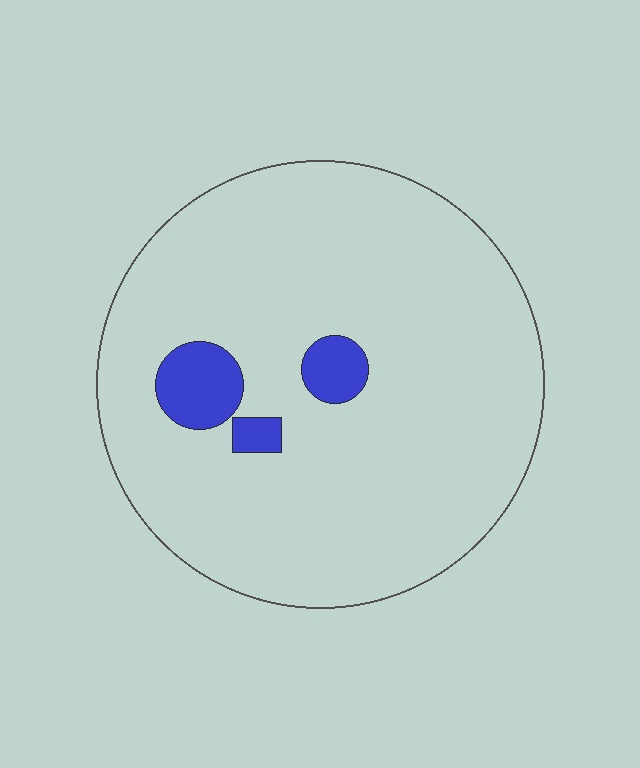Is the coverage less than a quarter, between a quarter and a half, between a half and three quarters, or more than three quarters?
Less than a quarter.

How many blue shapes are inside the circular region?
3.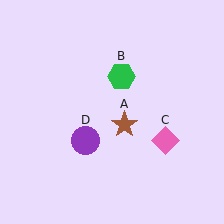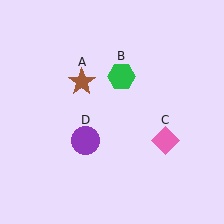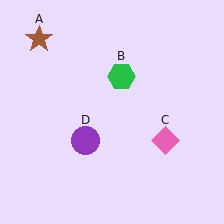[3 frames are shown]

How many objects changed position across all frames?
1 object changed position: brown star (object A).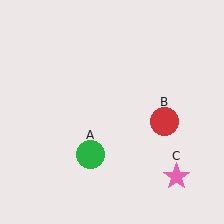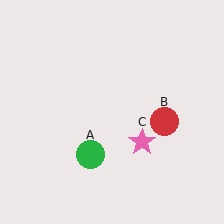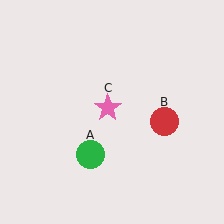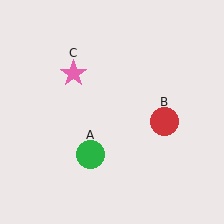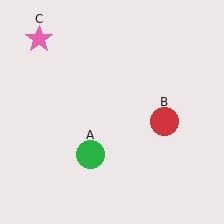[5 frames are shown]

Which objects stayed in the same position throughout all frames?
Green circle (object A) and red circle (object B) remained stationary.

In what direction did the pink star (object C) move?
The pink star (object C) moved up and to the left.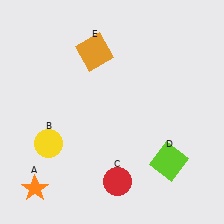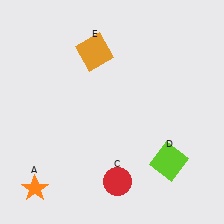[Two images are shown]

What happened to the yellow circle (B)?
The yellow circle (B) was removed in Image 2. It was in the bottom-left area of Image 1.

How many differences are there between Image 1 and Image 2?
There is 1 difference between the two images.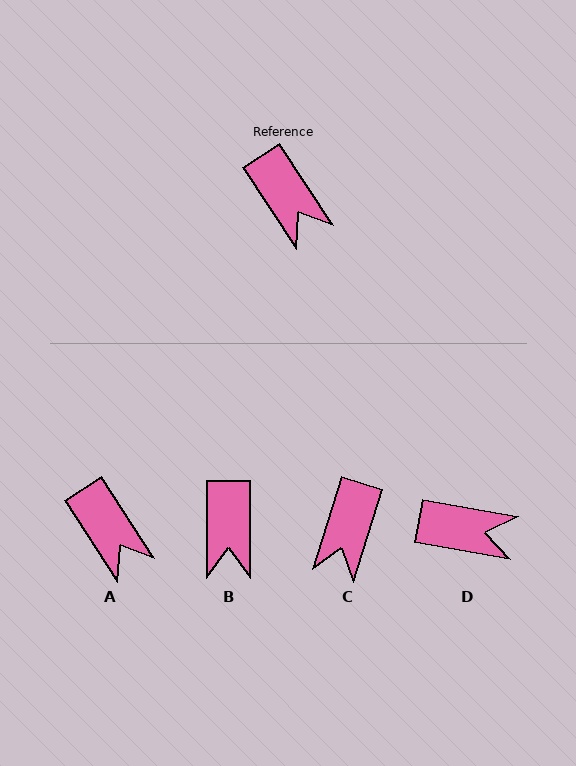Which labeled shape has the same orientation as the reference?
A.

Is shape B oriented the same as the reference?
No, it is off by about 33 degrees.